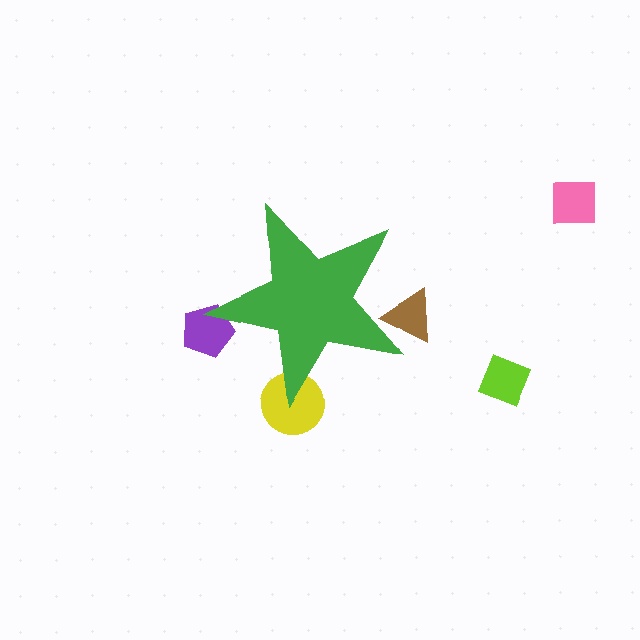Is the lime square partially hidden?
No, the lime square is fully visible.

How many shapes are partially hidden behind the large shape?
3 shapes are partially hidden.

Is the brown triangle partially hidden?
Yes, the brown triangle is partially hidden behind the green star.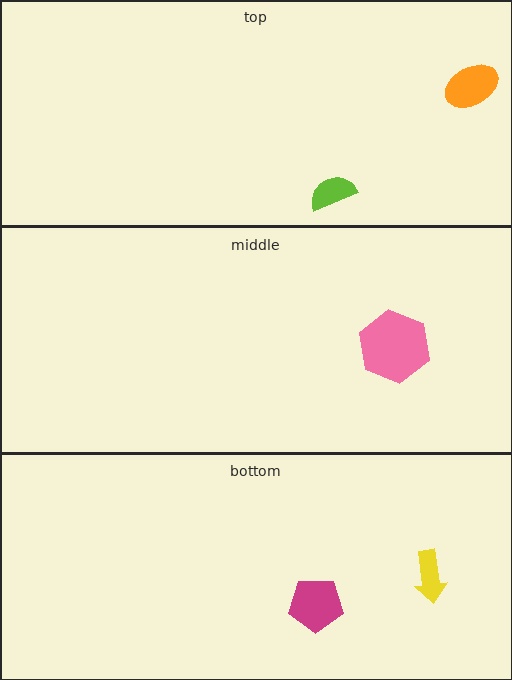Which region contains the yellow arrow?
The bottom region.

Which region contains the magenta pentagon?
The bottom region.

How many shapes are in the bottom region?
2.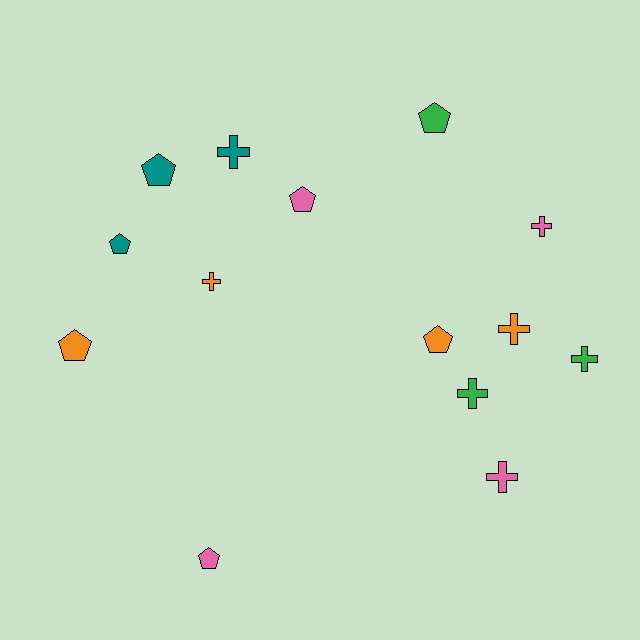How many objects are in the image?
There are 14 objects.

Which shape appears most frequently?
Pentagon, with 7 objects.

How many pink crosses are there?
There are 2 pink crosses.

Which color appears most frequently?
Orange, with 4 objects.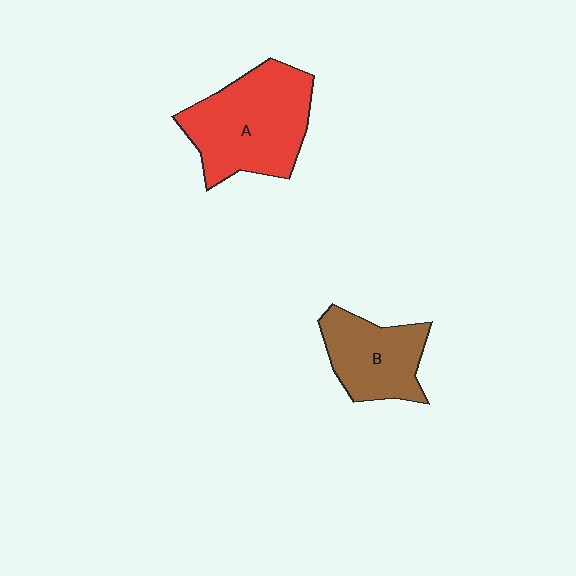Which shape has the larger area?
Shape A (red).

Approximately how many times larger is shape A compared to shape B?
Approximately 1.5 times.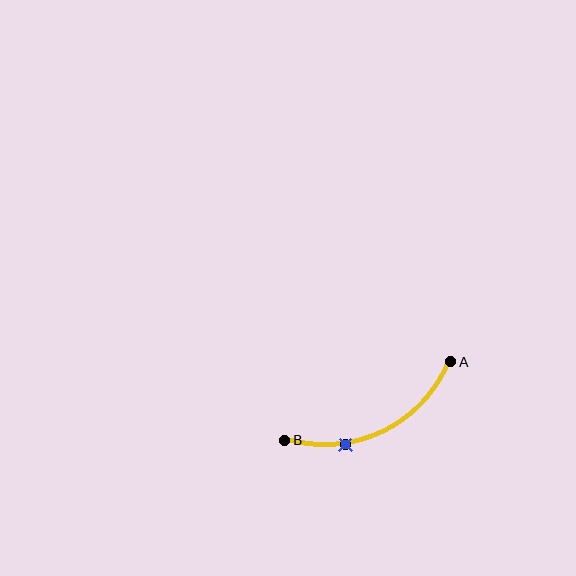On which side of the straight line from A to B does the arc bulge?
The arc bulges below the straight line connecting A and B.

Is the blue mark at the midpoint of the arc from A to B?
No. The blue mark lies on the arc but is closer to endpoint B. The arc midpoint would be at the point on the curve equidistant along the arc from both A and B.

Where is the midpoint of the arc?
The arc midpoint is the point on the curve farthest from the straight line joining A and B. It sits below that line.